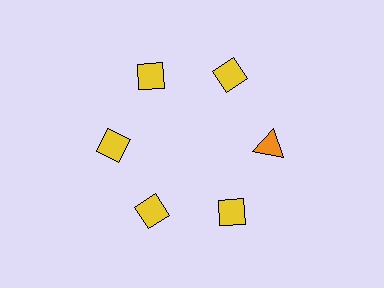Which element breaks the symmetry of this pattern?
The orange triangle at roughly the 3 o'clock position breaks the symmetry. All other shapes are yellow diamonds.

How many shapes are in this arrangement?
There are 6 shapes arranged in a ring pattern.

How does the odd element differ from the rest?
It differs in both color (orange instead of yellow) and shape (triangle instead of diamond).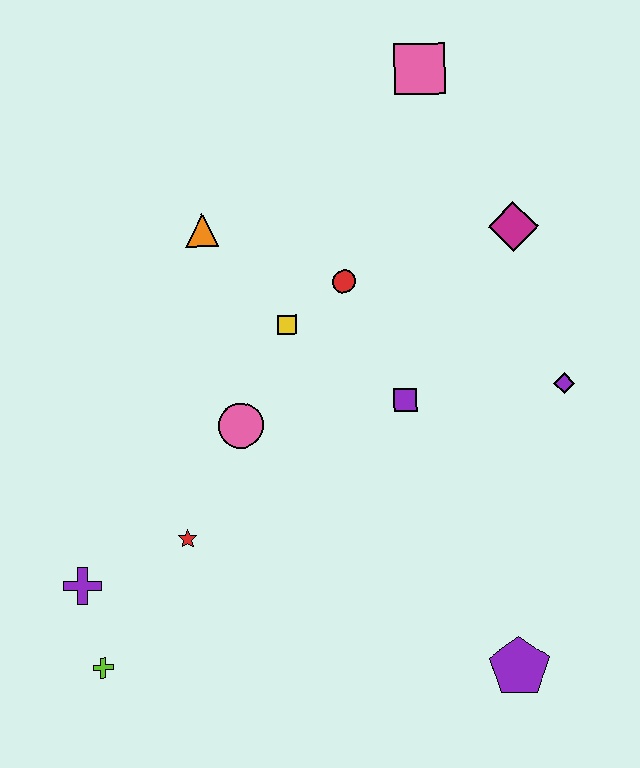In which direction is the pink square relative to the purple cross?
The pink square is above the purple cross.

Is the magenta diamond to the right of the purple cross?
Yes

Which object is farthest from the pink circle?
The pink square is farthest from the pink circle.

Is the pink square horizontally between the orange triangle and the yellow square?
No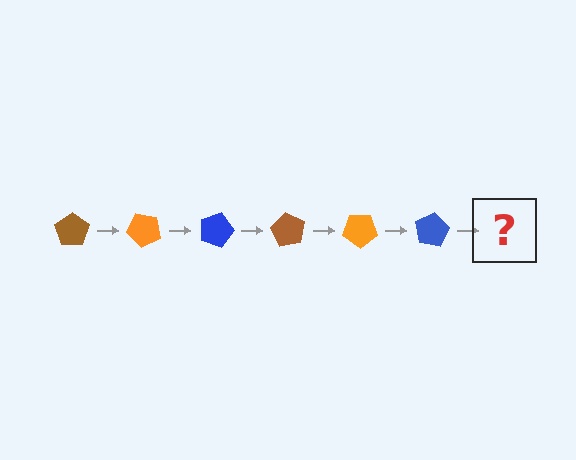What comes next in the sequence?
The next element should be a brown pentagon, rotated 270 degrees from the start.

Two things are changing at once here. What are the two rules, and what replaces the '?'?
The two rules are that it rotates 45 degrees each step and the color cycles through brown, orange, and blue. The '?' should be a brown pentagon, rotated 270 degrees from the start.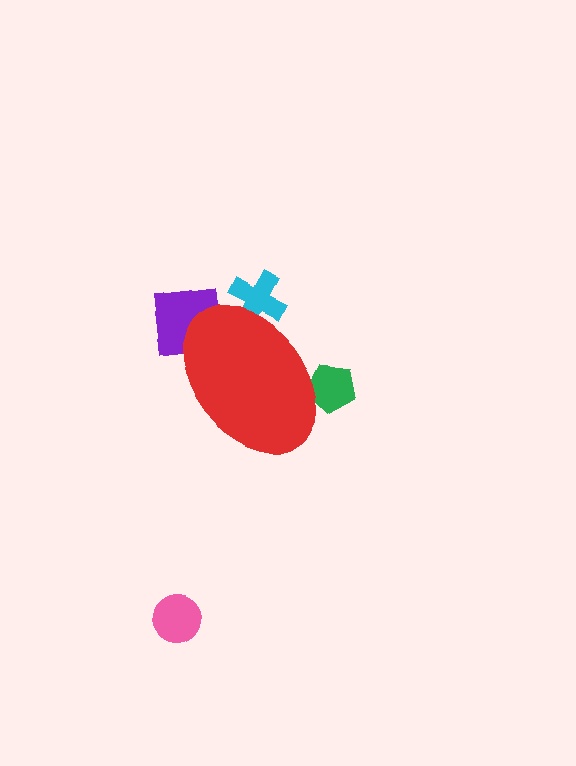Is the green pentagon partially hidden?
Yes, the green pentagon is partially hidden behind the red ellipse.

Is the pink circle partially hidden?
No, the pink circle is fully visible.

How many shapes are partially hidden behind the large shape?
3 shapes are partially hidden.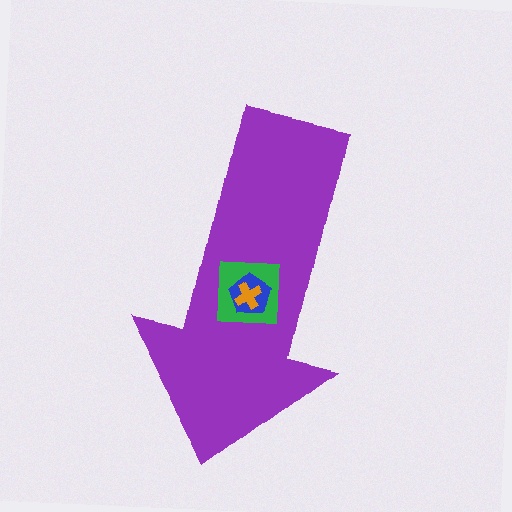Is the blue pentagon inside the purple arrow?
Yes.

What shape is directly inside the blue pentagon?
The orange cross.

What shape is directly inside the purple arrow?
The green square.